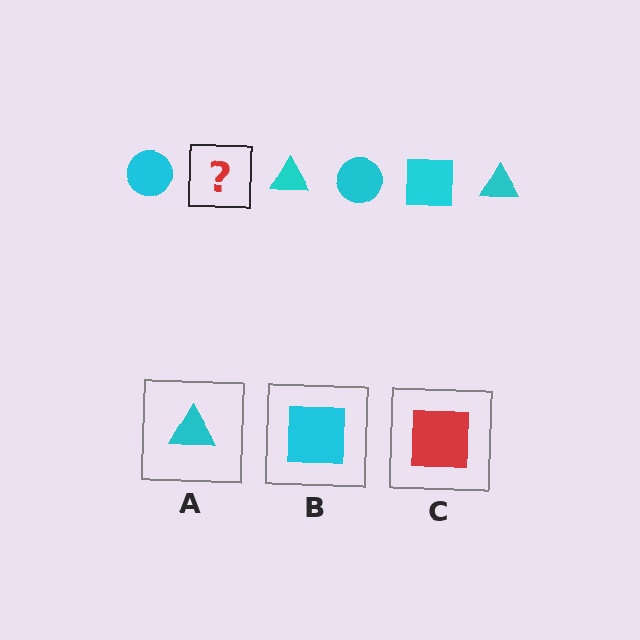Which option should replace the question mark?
Option B.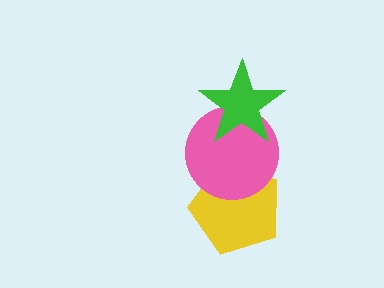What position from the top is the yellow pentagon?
The yellow pentagon is 3rd from the top.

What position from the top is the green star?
The green star is 1st from the top.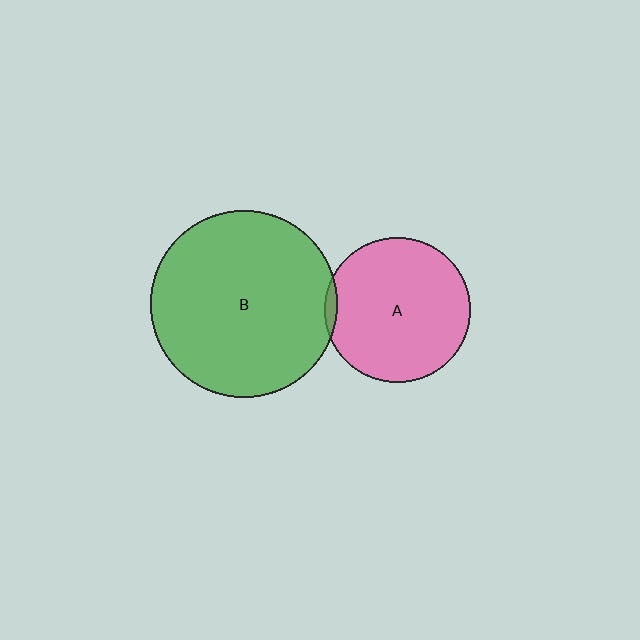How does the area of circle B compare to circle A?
Approximately 1.6 times.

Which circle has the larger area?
Circle B (green).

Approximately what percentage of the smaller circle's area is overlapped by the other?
Approximately 5%.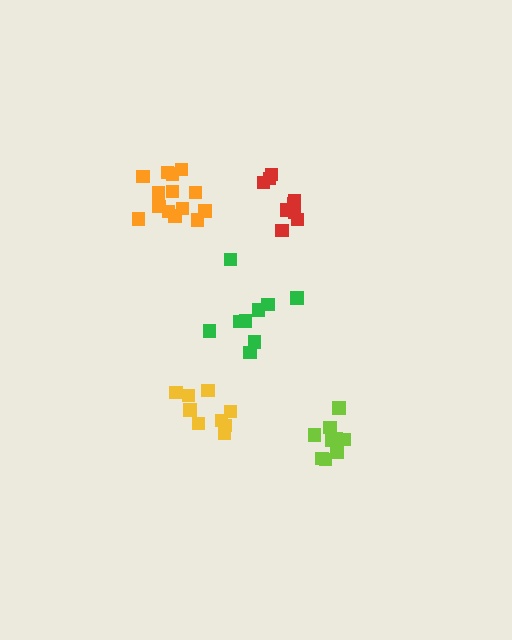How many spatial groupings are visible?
There are 5 spatial groupings.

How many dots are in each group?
Group 1: 9 dots, Group 2: 9 dots, Group 3: 9 dots, Group 4: 9 dots, Group 5: 15 dots (51 total).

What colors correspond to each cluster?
The clusters are colored: red, lime, yellow, green, orange.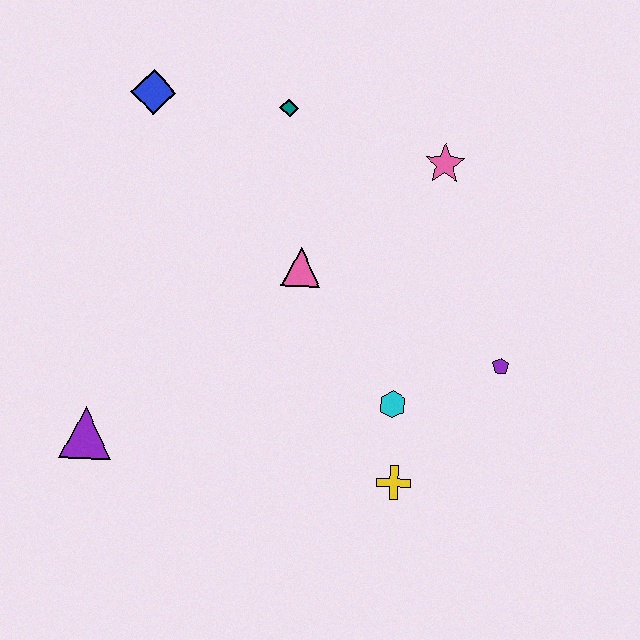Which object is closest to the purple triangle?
The pink triangle is closest to the purple triangle.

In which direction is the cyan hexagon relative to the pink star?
The cyan hexagon is below the pink star.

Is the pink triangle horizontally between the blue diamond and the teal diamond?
No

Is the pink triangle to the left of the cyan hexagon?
Yes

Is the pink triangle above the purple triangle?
Yes